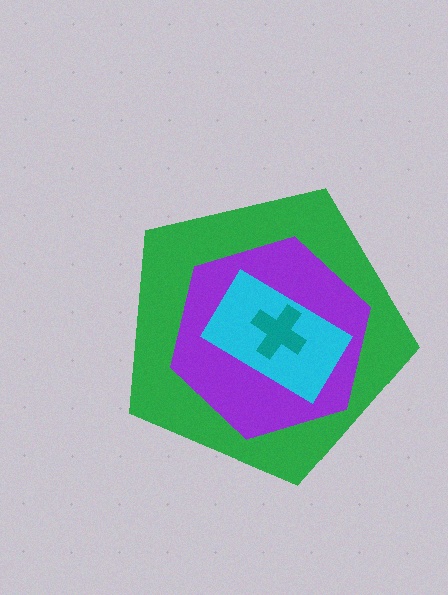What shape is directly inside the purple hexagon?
The cyan rectangle.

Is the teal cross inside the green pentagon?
Yes.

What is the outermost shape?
The green pentagon.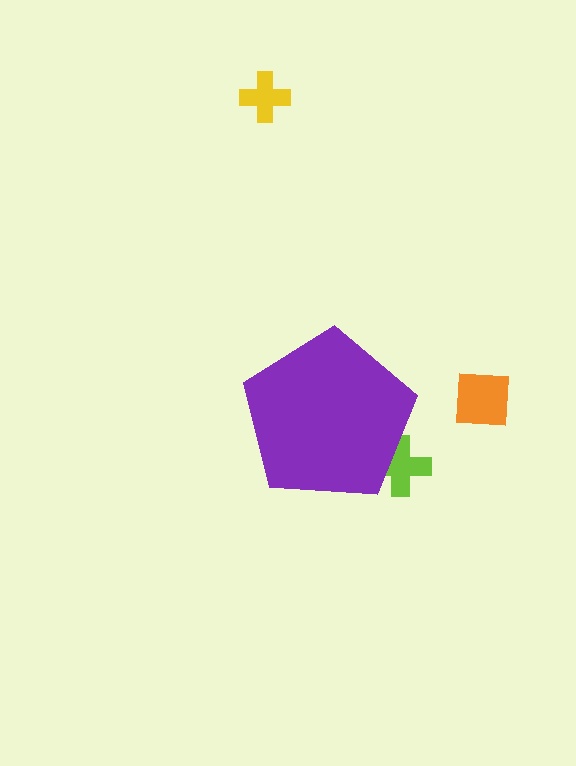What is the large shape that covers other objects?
A purple pentagon.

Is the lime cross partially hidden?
Yes, the lime cross is partially hidden behind the purple pentagon.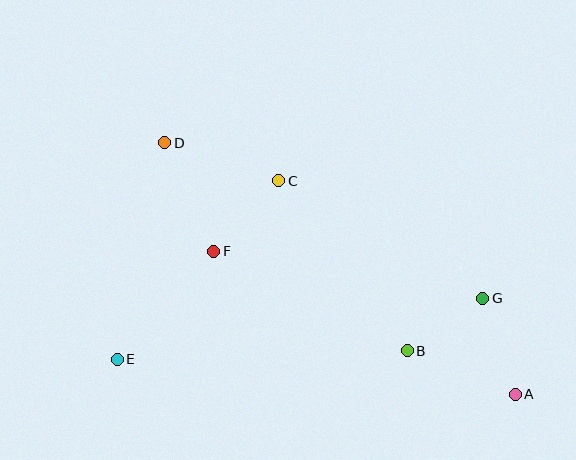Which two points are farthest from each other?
Points A and D are farthest from each other.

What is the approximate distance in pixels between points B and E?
The distance between B and E is approximately 290 pixels.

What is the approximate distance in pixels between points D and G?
The distance between D and G is approximately 354 pixels.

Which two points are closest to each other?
Points B and G are closest to each other.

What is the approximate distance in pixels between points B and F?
The distance between B and F is approximately 217 pixels.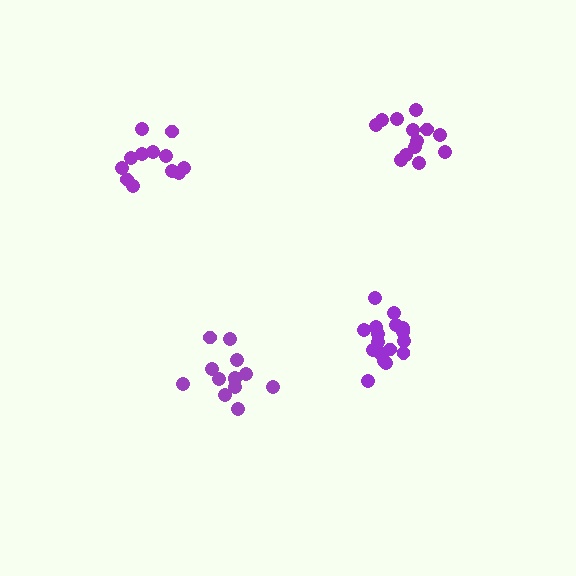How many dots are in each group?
Group 1: 13 dots, Group 2: 17 dots, Group 3: 13 dots, Group 4: 12 dots (55 total).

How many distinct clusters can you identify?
There are 4 distinct clusters.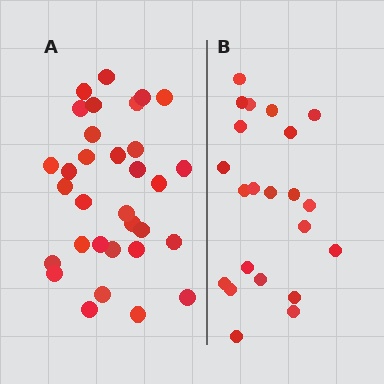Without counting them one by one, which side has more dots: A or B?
Region A (the left region) has more dots.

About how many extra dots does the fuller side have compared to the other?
Region A has roughly 10 or so more dots than region B.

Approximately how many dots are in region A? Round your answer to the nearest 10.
About 30 dots. (The exact count is 32, which rounds to 30.)